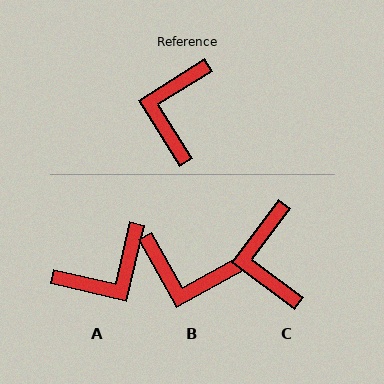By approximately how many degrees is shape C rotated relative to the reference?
Approximately 21 degrees counter-clockwise.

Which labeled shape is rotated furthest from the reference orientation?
A, about 135 degrees away.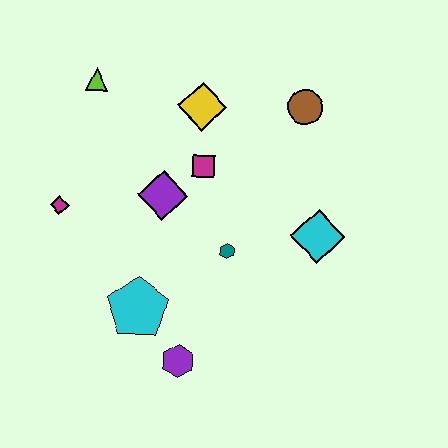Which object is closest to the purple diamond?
The magenta square is closest to the purple diamond.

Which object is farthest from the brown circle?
The purple hexagon is farthest from the brown circle.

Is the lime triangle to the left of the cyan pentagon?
Yes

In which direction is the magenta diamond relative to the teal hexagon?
The magenta diamond is to the left of the teal hexagon.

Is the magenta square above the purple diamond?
Yes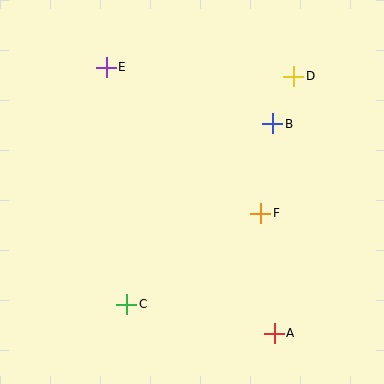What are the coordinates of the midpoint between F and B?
The midpoint between F and B is at (267, 169).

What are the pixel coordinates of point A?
Point A is at (274, 333).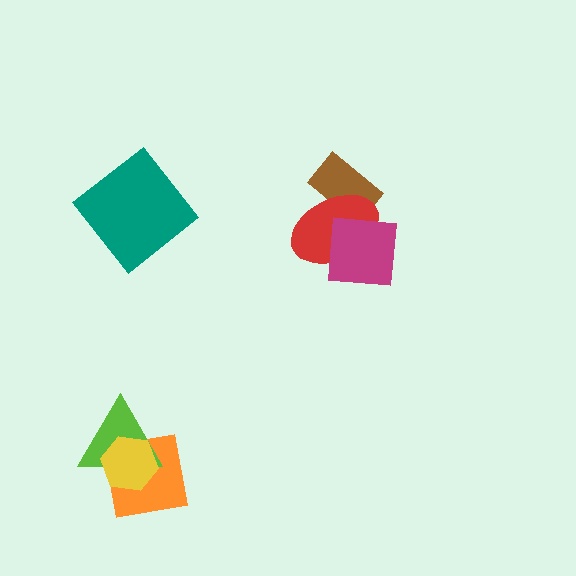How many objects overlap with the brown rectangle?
1 object overlaps with the brown rectangle.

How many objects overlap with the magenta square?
1 object overlaps with the magenta square.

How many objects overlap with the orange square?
2 objects overlap with the orange square.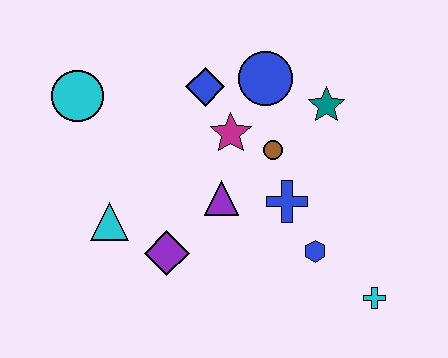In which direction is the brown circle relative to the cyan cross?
The brown circle is above the cyan cross.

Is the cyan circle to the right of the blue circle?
No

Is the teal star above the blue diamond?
No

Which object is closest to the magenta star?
The brown circle is closest to the magenta star.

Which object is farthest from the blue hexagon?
The cyan circle is farthest from the blue hexagon.